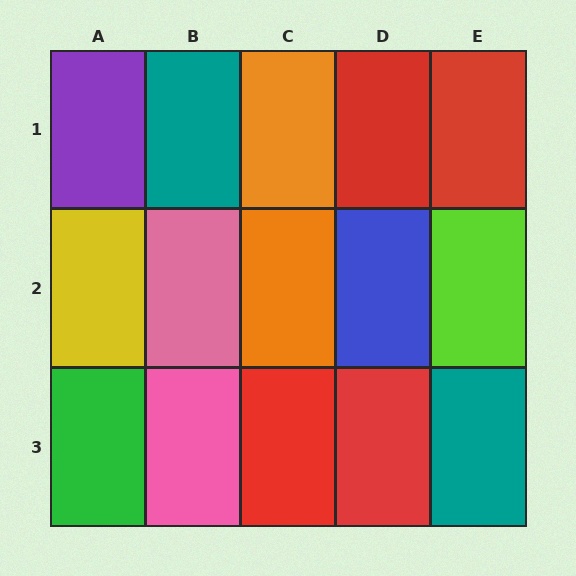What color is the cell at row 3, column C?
Red.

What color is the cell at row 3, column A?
Green.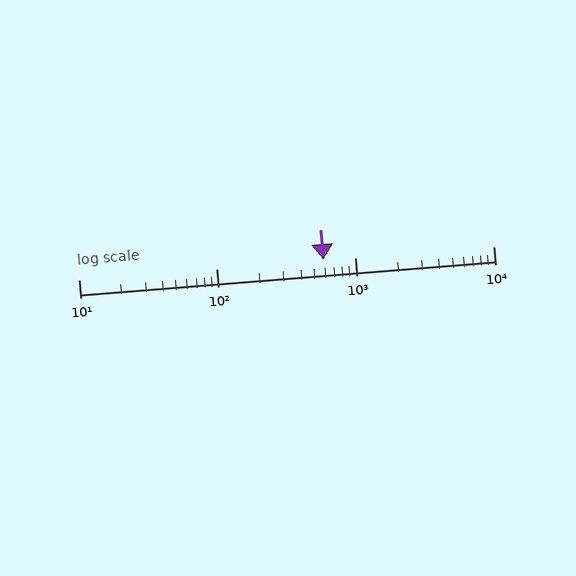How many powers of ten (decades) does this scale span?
The scale spans 3 decades, from 10 to 10000.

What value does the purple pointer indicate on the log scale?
The pointer indicates approximately 590.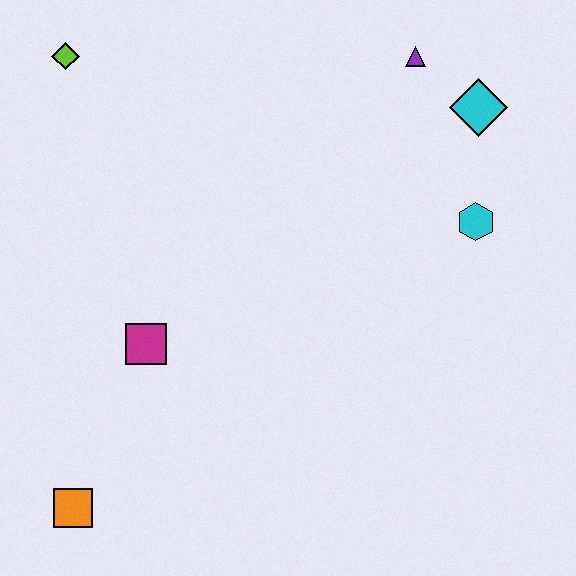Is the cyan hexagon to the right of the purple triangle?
Yes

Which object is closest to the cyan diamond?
The purple triangle is closest to the cyan diamond.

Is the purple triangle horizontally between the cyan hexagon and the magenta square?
Yes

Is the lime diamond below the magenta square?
No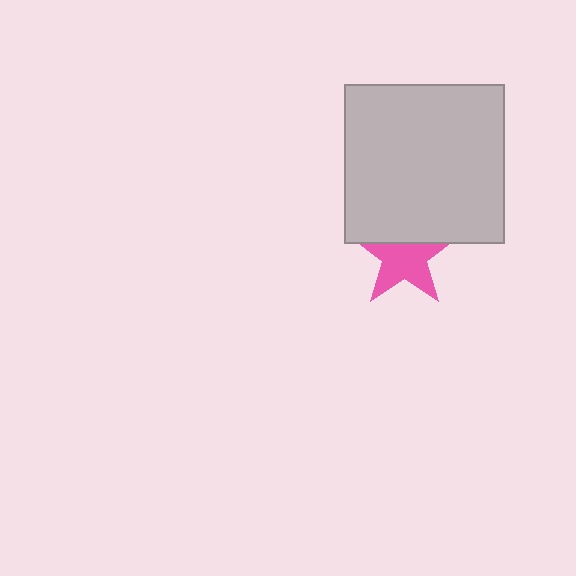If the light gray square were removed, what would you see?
You would see the complete pink star.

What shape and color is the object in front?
The object in front is a light gray square.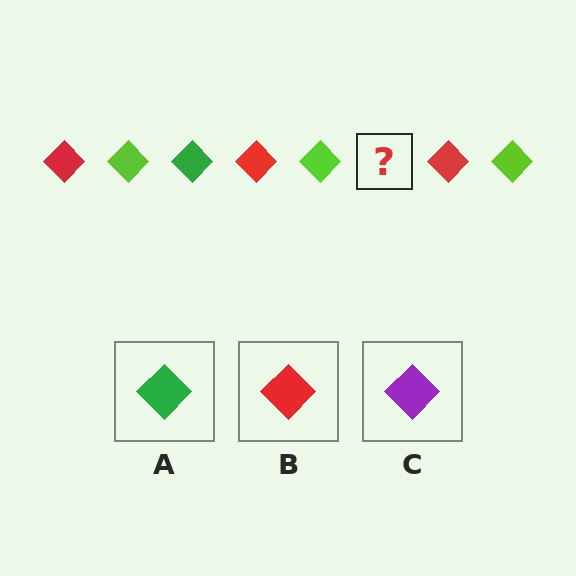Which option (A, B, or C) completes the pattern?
A.